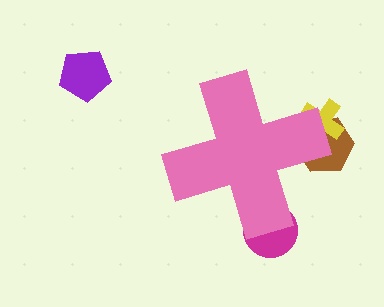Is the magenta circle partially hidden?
Yes, the magenta circle is partially hidden behind the pink cross.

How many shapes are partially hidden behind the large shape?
3 shapes are partially hidden.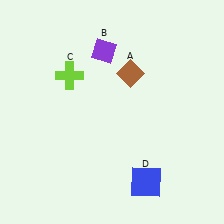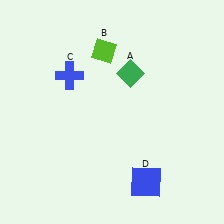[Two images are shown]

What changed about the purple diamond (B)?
In Image 1, B is purple. In Image 2, it changed to lime.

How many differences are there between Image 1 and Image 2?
There are 3 differences between the two images.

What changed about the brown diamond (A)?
In Image 1, A is brown. In Image 2, it changed to green.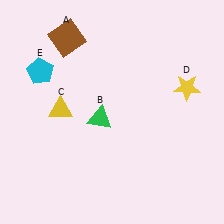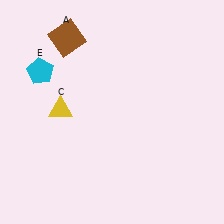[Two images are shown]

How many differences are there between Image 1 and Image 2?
There are 2 differences between the two images.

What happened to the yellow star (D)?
The yellow star (D) was removed in Image 2. It was in the top-right area of Image 1.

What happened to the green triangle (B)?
The green triangle (B) was removed in Image 2. It was in the bottom-left area of Image 1.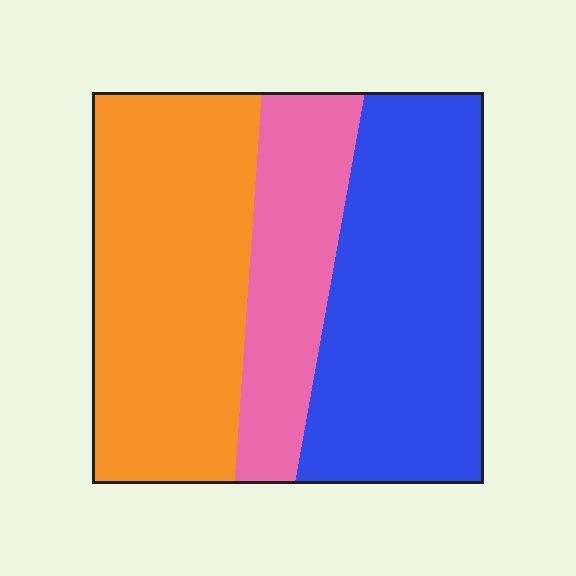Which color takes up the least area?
Pink, at roughly 20%.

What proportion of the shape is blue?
Blue takes up about two fifths (2/5) of the shape.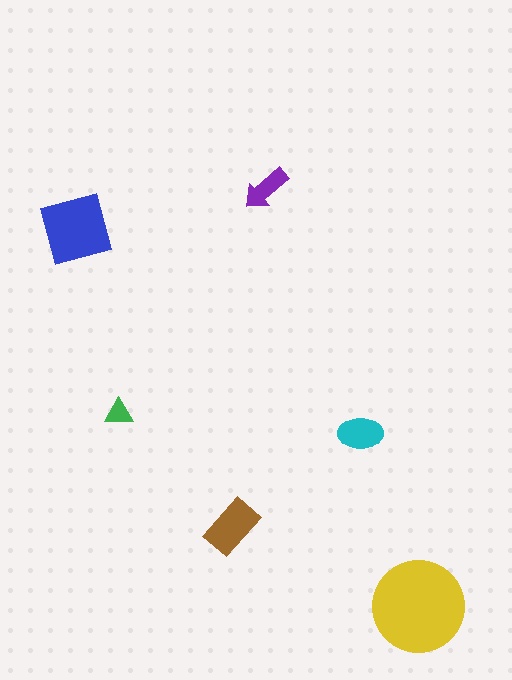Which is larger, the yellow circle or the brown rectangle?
The yellow circle.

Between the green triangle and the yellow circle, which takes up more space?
The yellow circle.